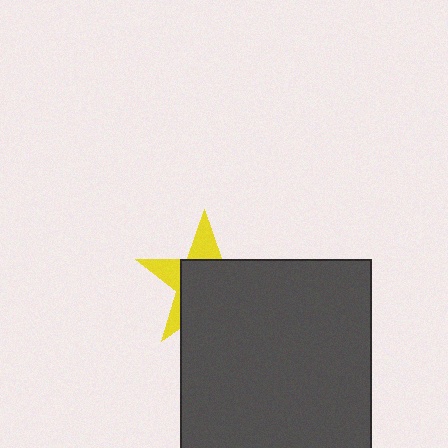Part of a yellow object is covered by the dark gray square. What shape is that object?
It is a star.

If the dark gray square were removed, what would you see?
You would see the complete yellow star.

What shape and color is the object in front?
The object in front is a dark gray square.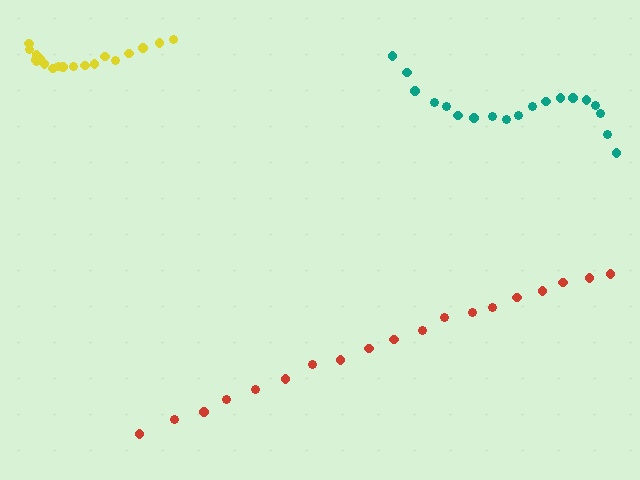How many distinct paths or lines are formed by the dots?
There are 3 distinct paths.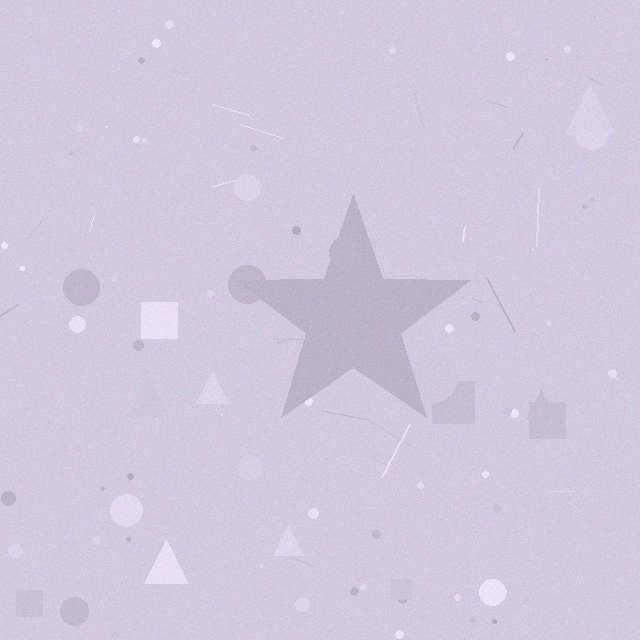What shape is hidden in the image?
A star is hidden in the image.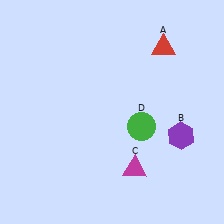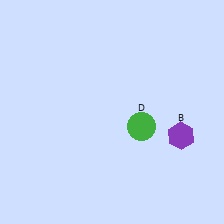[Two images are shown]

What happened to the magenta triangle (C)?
The magenta triangle (C) was removed in Image 2. It was in the bottom-right area of Image 1.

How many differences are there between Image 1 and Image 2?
There are 2 differences between the two images.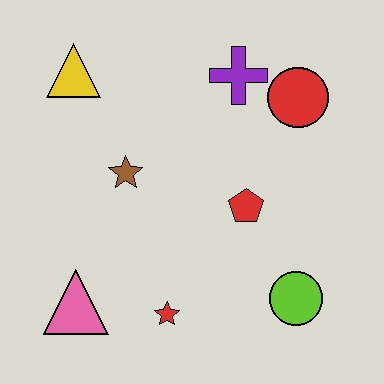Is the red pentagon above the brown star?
No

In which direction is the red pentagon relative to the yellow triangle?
The red pentagon is to the right of the yellow triangle.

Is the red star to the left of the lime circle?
Yes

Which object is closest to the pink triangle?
The red star is closest to the pink triangle.